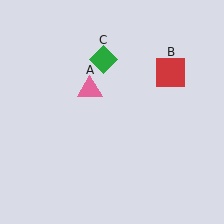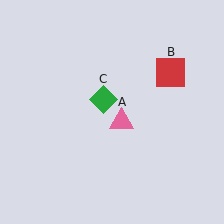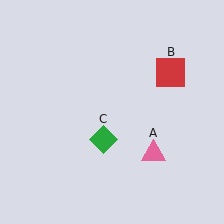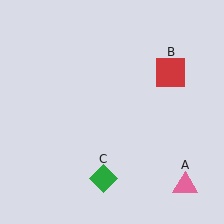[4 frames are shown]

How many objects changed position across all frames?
2 objects changed position: pink triangle (object A), green diamond (object C).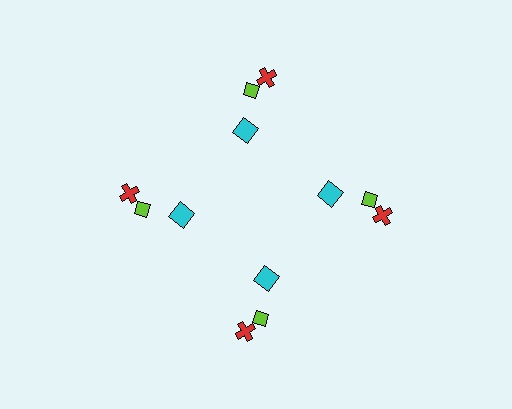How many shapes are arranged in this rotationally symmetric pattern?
There are 12 shapes, arranged in 4 groups of 3.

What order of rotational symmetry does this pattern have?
This pattern has 4-fold rotational symmetry.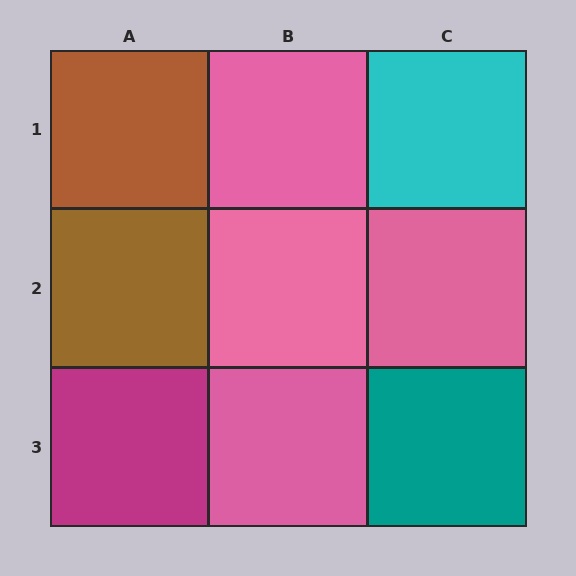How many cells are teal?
1 cell is teal.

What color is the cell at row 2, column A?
Brown.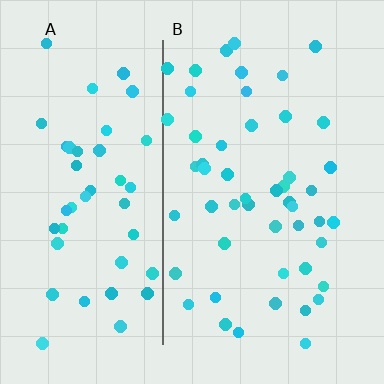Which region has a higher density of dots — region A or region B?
B (the right).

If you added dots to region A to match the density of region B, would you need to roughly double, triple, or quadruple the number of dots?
Approximately double.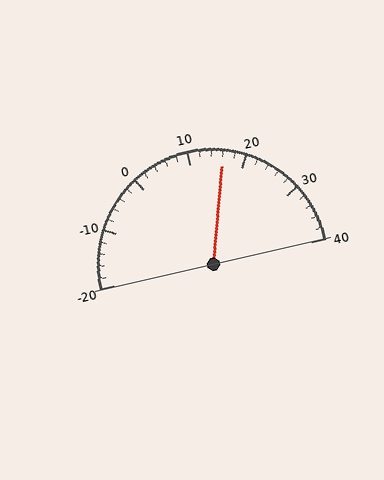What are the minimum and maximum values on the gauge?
The gauge ranges from -20 to 40.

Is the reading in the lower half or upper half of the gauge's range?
The reading is in the upper half of the range (-20 to 40).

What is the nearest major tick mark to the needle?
The nearest major tick mark is 20.